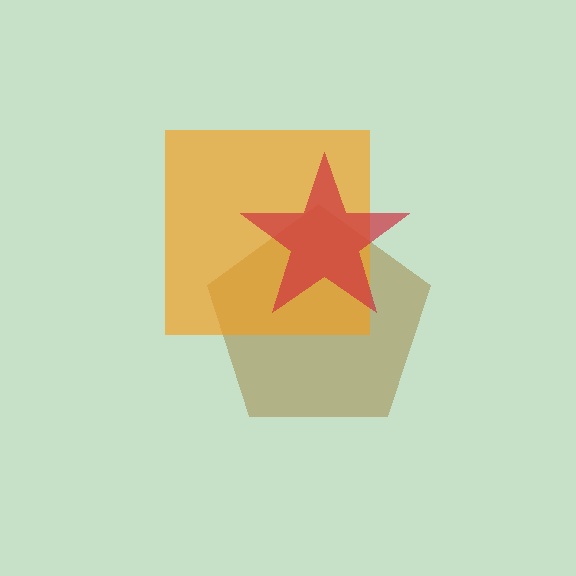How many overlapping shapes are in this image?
There are 3 overlapping shapes in the image.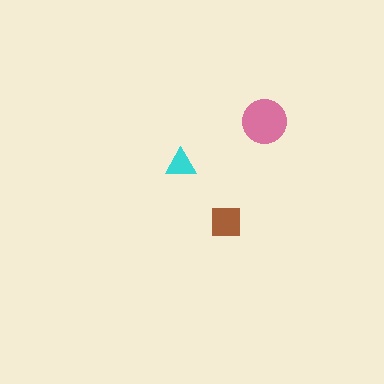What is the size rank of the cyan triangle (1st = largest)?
3rd.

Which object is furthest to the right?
The pink circle is rightmost.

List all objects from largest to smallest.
The pink circle, the brown square, the cyan triangle.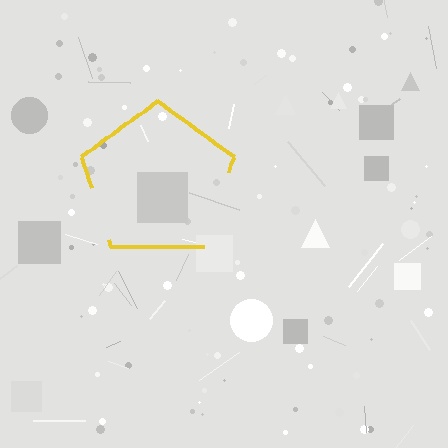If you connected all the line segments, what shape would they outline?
They would outline a pentagon.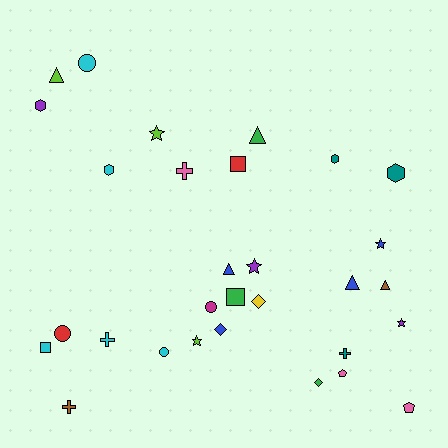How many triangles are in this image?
There are 5 triangles.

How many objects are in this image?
There are 30 objects.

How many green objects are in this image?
There are 3 green objects.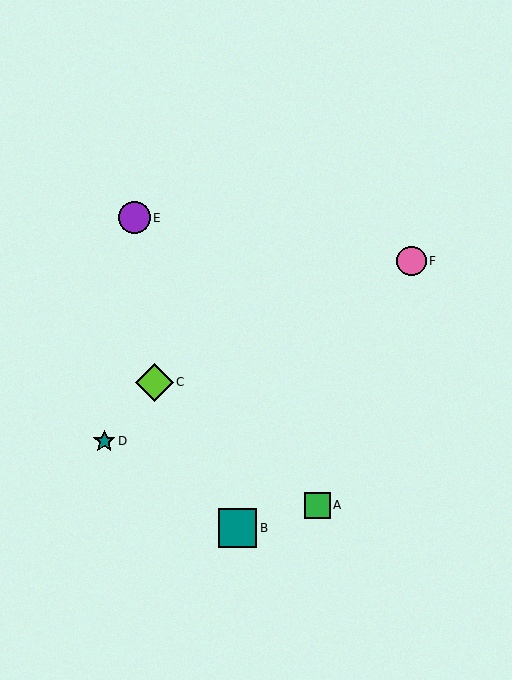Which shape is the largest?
The teal square (labeled B) is the largest.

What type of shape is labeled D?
Shape D is a teal star.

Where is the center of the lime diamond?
The center of the lime diamond is at (155, 382).